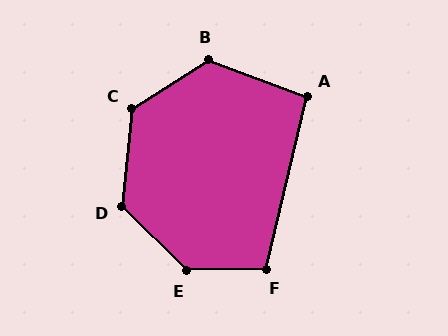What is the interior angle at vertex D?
Approximately 129 degrees (obtuse).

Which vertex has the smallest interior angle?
A, at approximately 97 degrees.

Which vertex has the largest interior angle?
E, at approximately 134 degrees.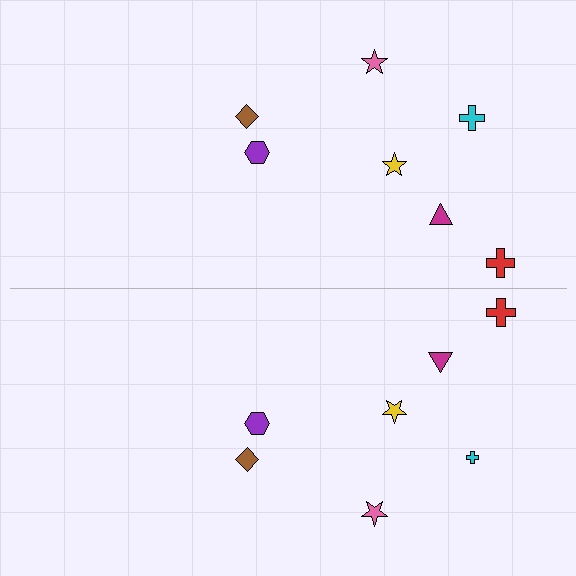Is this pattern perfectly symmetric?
No, the pattern is not perfectly symmetric. The cyan cross on the bottom side has a different size than its mirror counterpart.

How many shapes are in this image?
There are 14 shapes in this image.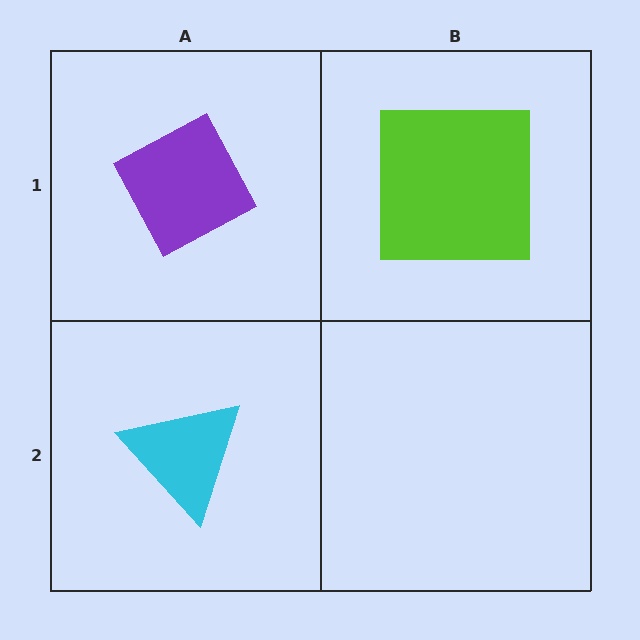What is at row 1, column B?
A lime square.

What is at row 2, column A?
A cyan triangle.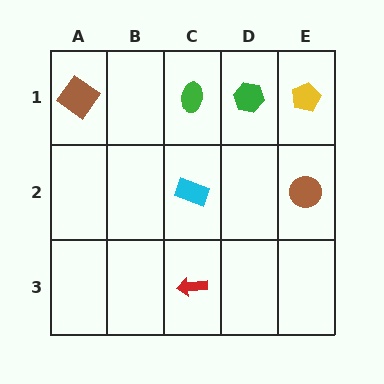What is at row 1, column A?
A brown diamond.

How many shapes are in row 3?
1 shape.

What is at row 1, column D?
A green hexagon.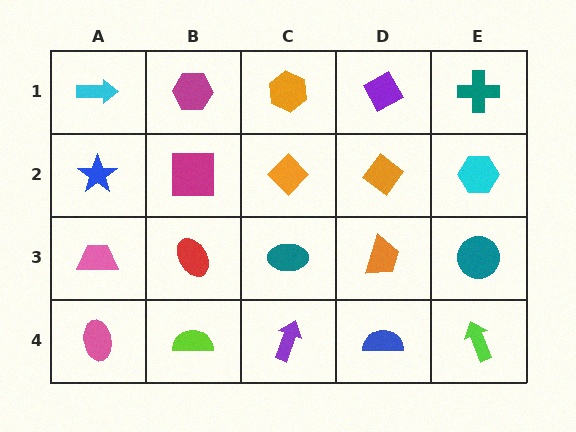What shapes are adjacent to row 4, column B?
A red ellipse (row 3, column B), a pink ellipse (row 4, column A), a purple arrow (row 4, column C).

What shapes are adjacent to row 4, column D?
An orange trapezoid (row 3, column D), a purple arrow (row 4, column C), a lime arrow (row 4, column E).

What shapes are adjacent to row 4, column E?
A teal circle (row 3, column E), a blue semicircle (row 4, column D).